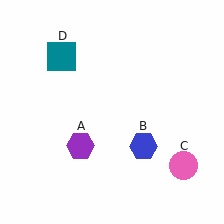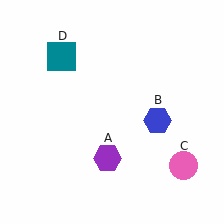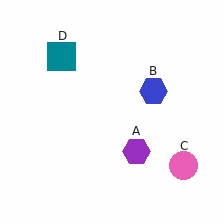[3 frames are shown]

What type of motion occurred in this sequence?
The purple hexagon (object A), blue hexagon (object B) rotated counterclockwise around the center of the scene.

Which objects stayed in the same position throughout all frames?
Pink circle (object C) and teal square (object D) remained stationary.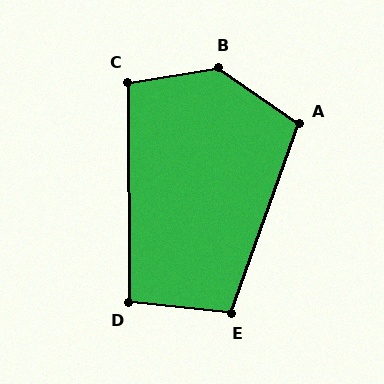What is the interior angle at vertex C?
Approximately 99 degrees (obtuse).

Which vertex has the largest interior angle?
B, at approximately 136 degrees.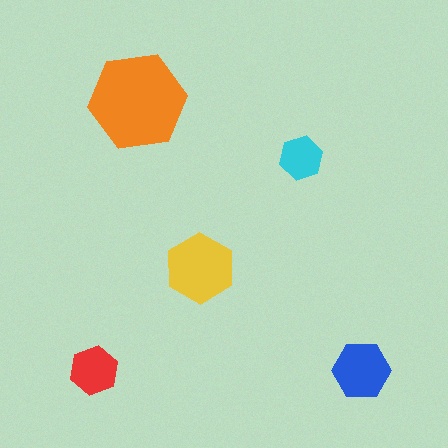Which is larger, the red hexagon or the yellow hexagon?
The yellow one.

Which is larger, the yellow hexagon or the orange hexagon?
The orange one.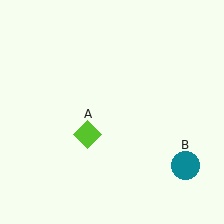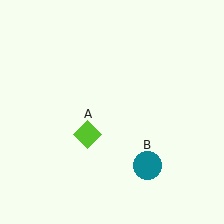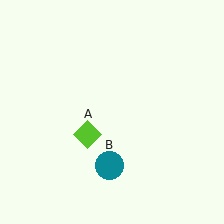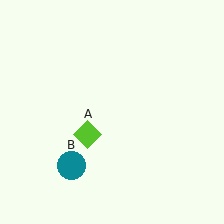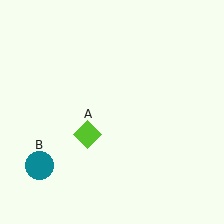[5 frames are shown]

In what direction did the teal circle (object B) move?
The teal circle (object B) moved left.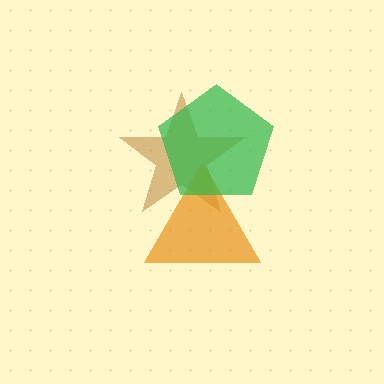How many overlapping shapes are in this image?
There are 3 overlapping shapes in the image.